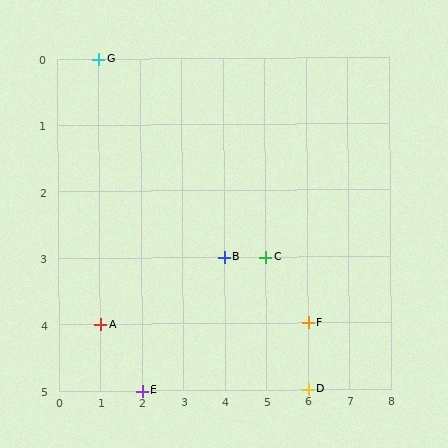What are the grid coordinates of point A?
Point A is at grid coordinates (1, 4).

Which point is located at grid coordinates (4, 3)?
Point B is at (4, 3).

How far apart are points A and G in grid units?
Points A and G are 4 rows apart.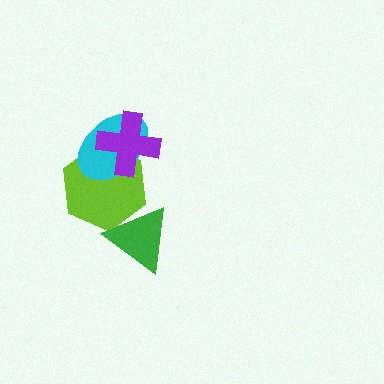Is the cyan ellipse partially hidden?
Yes, it is partially covered by another shape.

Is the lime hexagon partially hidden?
Yes, it is partially covered by another shape.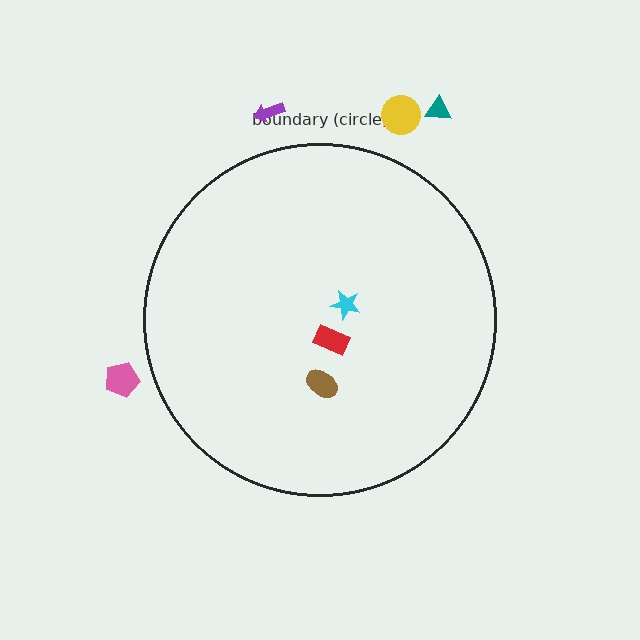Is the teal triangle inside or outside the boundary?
Outside.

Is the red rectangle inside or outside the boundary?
Inside.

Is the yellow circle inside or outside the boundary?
Outside.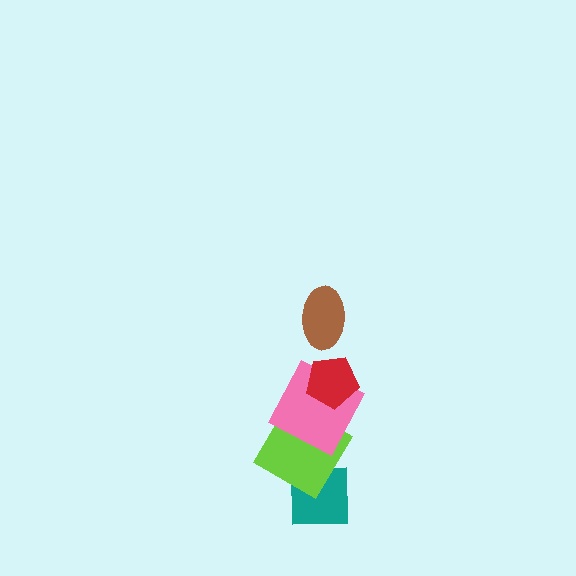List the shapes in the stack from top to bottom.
From top to bottom: the brown ellipse, the red pentagon, the pink square, the lime diamond, the teal square.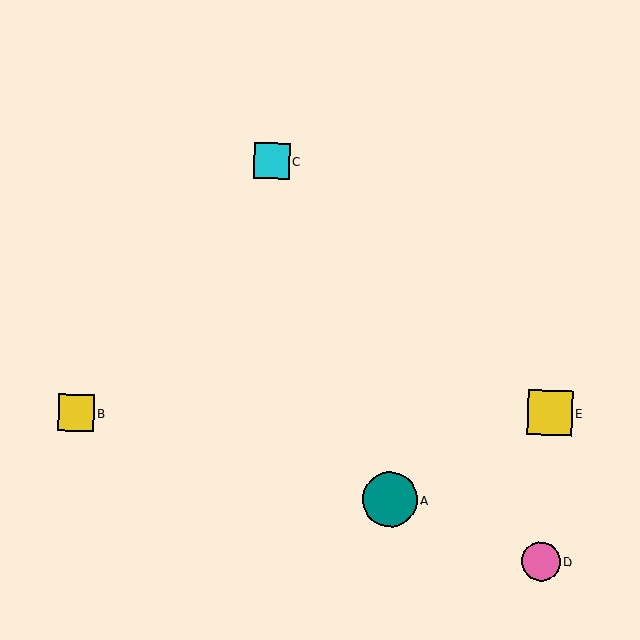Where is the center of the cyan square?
The center of the cyan square is at (272, 161).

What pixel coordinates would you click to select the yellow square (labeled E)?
Click at (550, 413) to select the yellow square E.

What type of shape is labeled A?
Shape A is a teal circle.